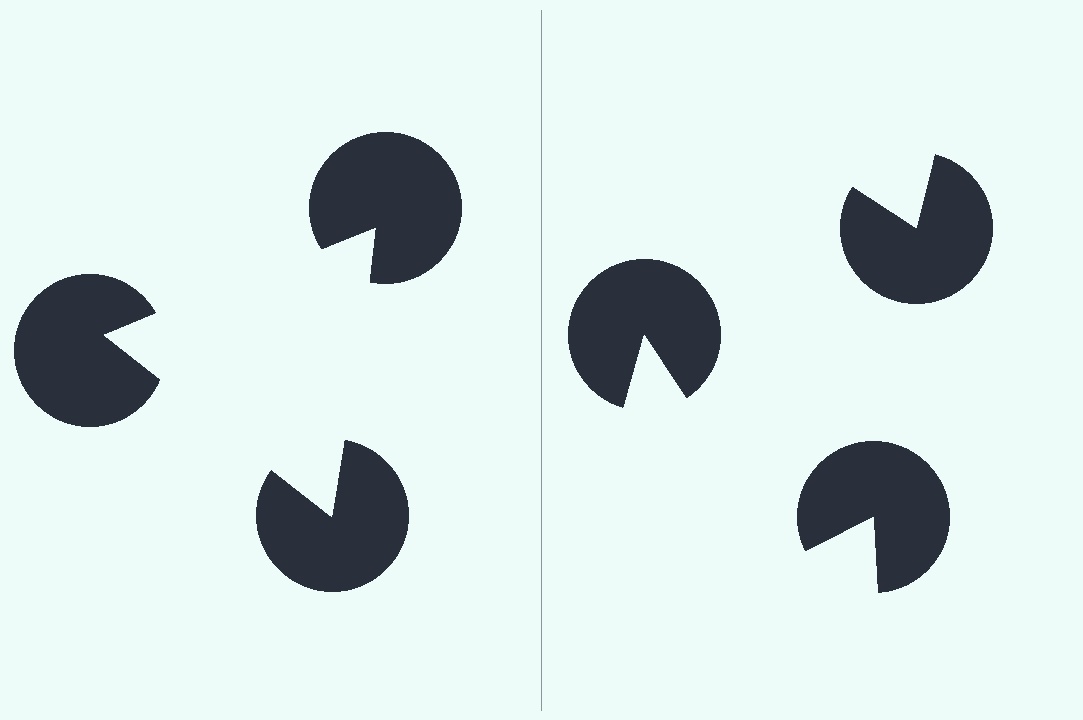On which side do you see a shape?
An illusory triangle appears on the left side. On the right side the wedge cuts are rotated, so no coherent shape forms.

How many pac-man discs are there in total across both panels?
6 — 3 on each side.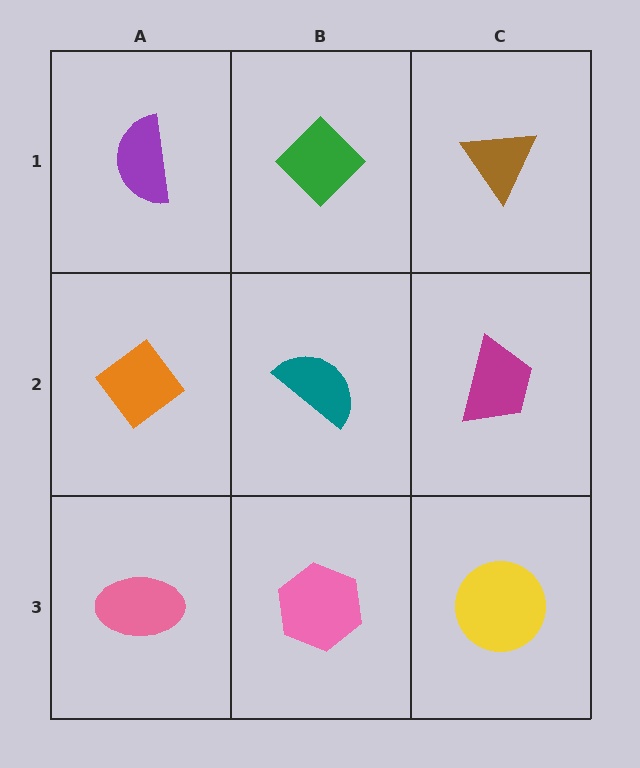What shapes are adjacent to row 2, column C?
A brown triangle (row 1, column C), a yellow circle (row 3, column C), a teal semicircle (row 2, column B).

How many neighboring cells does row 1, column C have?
2.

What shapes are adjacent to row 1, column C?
A magenta trapezoid (row 2, column C), a green diamond (row 1, column B).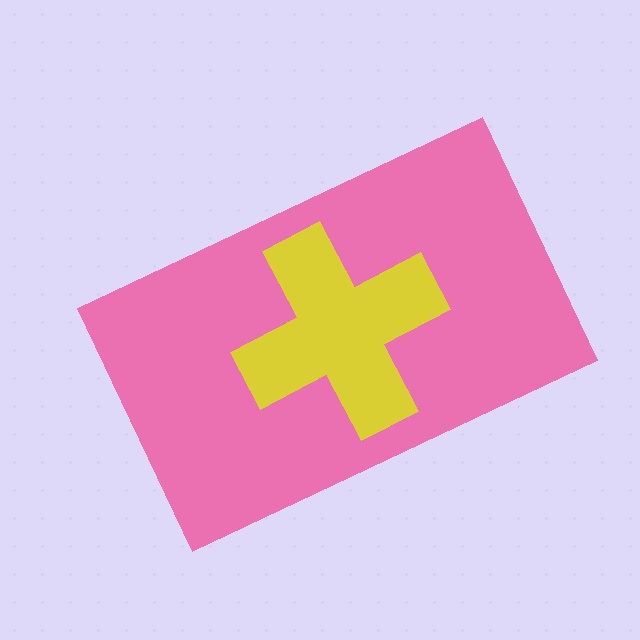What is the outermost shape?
The pink rectangle.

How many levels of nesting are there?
2.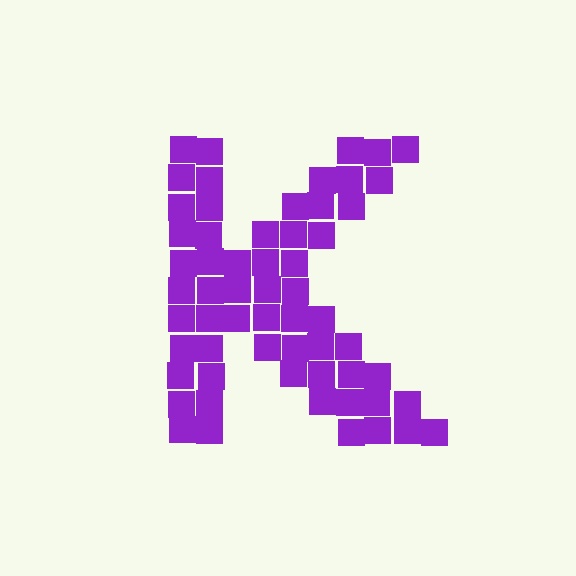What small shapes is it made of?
It is made of small squares.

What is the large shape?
The large shape is the letter K.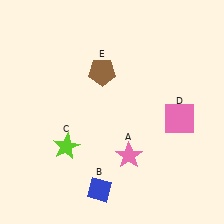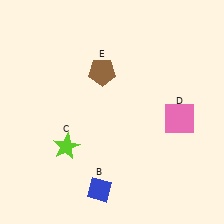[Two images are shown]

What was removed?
The pink star (A) was removed in Image 2.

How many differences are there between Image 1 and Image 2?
There is 1 difference between the two images.